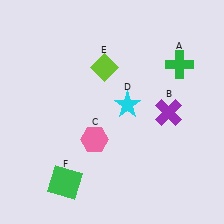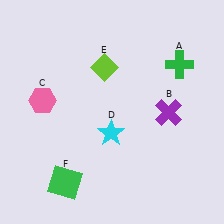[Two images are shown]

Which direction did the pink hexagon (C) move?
The pink hexagon (C) moved left.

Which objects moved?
The objects that moved are: the pink hexagon (C), the cyan star (D).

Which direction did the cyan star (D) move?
The cyan star (D) moved down.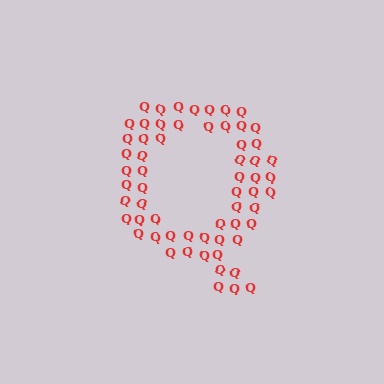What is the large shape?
The large shape is the letter Q.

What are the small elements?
The small elements are letter Q's.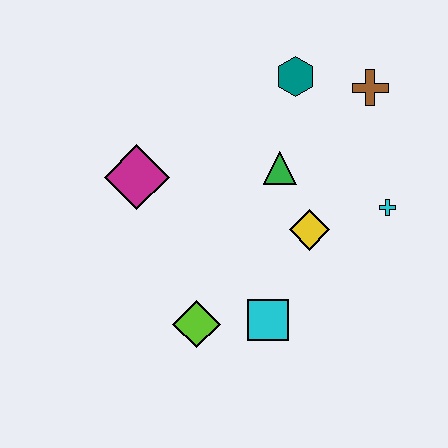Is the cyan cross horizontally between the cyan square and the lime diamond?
No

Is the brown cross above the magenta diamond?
Yes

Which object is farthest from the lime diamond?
The brown cross is farthest from the lime diamond.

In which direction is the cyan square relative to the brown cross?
The cyan square is below the brown cross.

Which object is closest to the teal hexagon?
The brown cross is closest to the teal hexagon.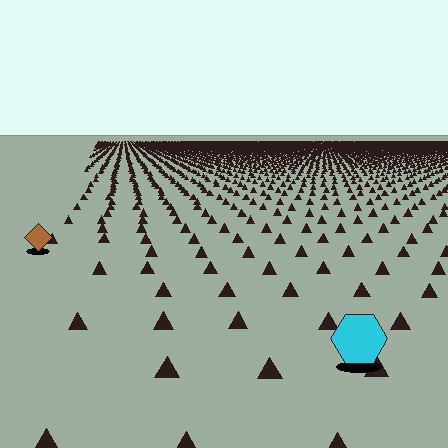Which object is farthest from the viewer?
The brown diamond is farthest from the viewer. It appears smaller and the ground texture around it is denser.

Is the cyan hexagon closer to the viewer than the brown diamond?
Yes. The cyan hexagon is closer — you can tell from the texture gradient: the ground texture is coarser near it.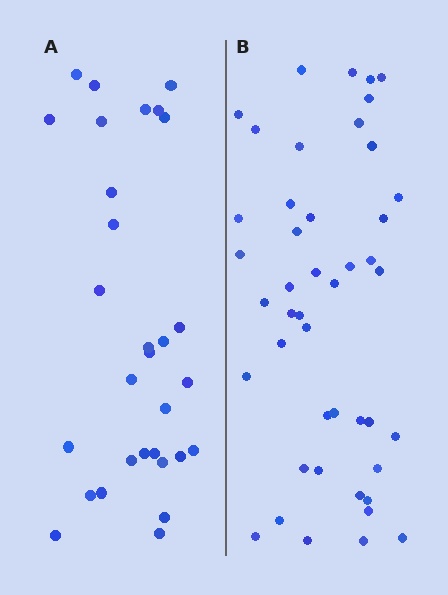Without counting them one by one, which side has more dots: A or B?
Region B (the right region) has more dots.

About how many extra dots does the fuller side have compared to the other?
Region B has approximately 15 more dots than region A.